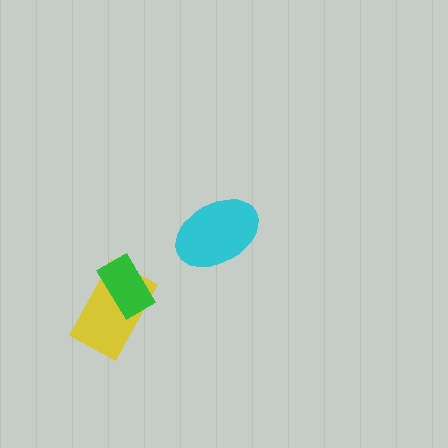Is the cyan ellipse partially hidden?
No, no other shape covers it.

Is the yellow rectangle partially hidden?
Yes, it is partially covered by another shape.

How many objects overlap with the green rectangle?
1 object overlaps with the green rectangle.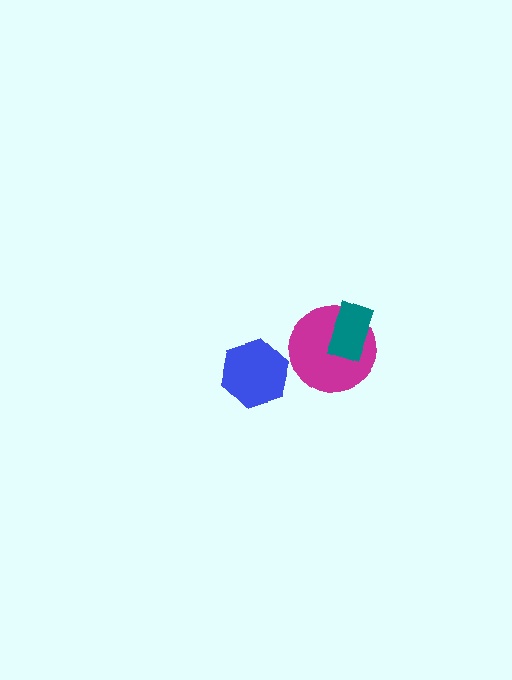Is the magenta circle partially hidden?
Yes, it is partially covered by another shape.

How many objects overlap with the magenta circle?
1 object overlaps with the magenta circle.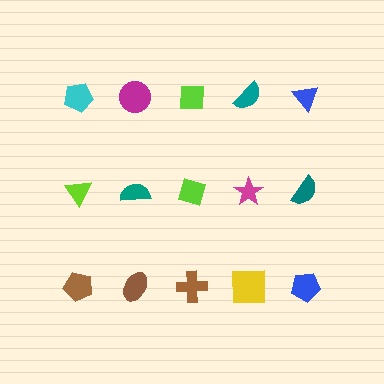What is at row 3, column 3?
A brown cross.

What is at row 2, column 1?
A lime triangle.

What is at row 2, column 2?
A teal semicircle.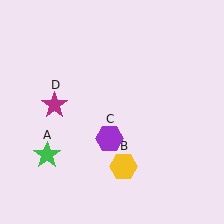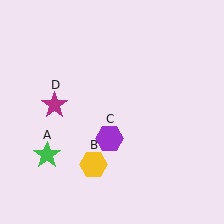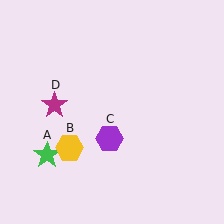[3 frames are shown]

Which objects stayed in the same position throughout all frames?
Green star (object A) and purple hexagon (object C) and magenta star (object D) remained stationary.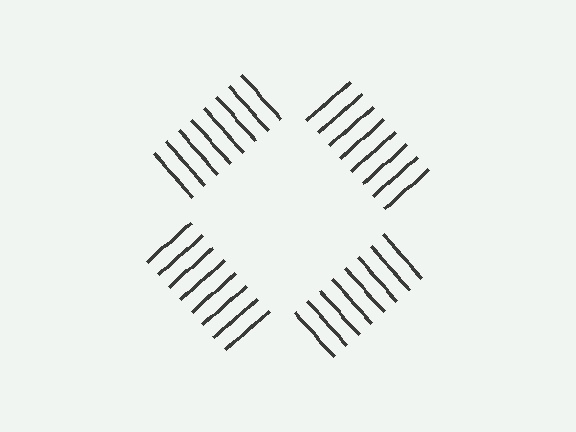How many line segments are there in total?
32 — 8 along each of the 4 edges.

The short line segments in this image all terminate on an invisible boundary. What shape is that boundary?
An illusory square — the line segments terminate on its edges but no continuous stroke is drawn.